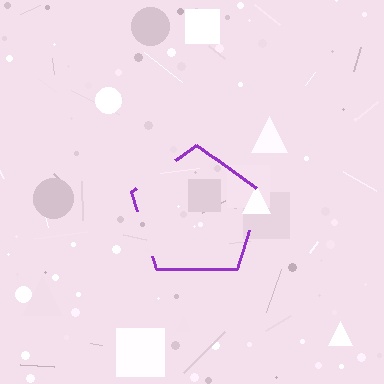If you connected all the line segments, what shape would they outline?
They would outline a pentagon.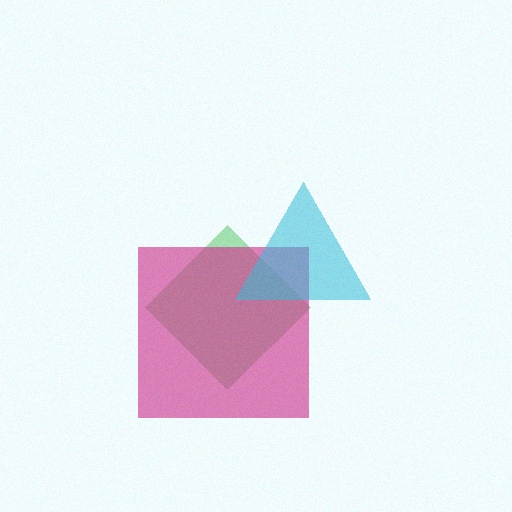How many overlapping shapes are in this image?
There are 3 overlapping shapes in the image.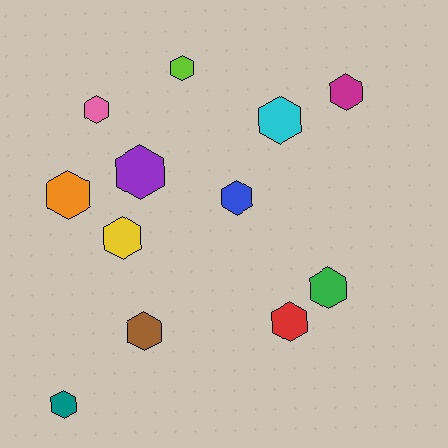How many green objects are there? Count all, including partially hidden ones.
There is 1 green object.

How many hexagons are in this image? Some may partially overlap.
There are 12 hexagons.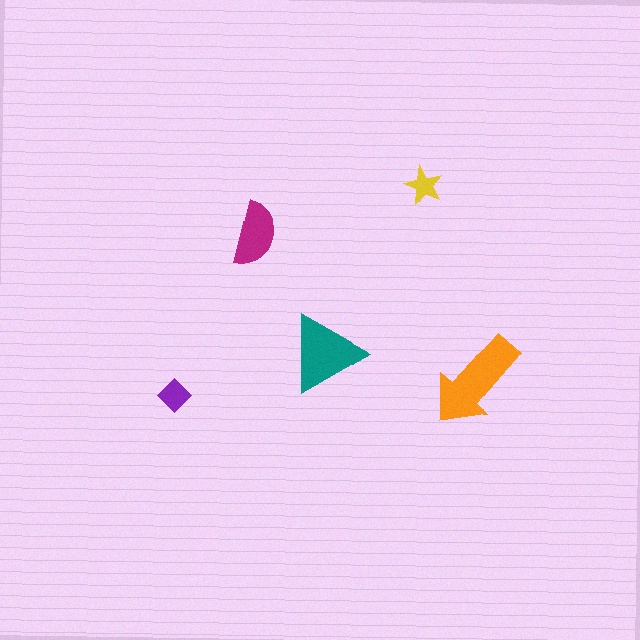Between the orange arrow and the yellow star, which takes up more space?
The orange arrow.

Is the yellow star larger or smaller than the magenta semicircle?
Smaller.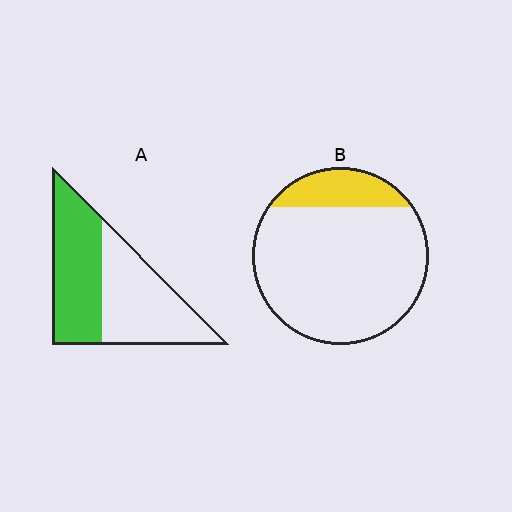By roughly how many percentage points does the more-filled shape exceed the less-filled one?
By roughly 30 percentage points (A over B).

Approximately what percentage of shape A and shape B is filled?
A is approximately 50% and B is approximately 15%.